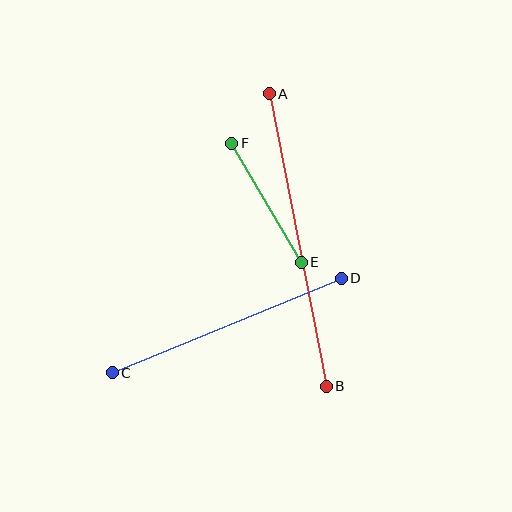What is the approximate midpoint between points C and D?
The midpoint is at approximately (227, 326) pixels.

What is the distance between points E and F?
The distance is approximately 137 pixels.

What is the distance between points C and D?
The distance is approximately 247 pixels.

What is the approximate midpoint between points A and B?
The midpoint is at approximately (298, 240) pixels.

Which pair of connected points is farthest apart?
Points A and B are farthest apart.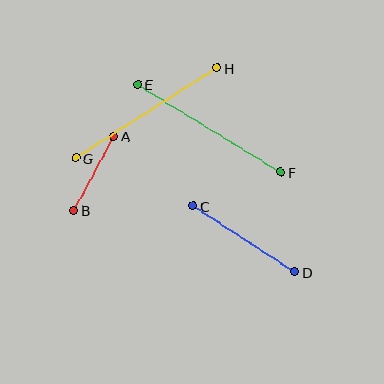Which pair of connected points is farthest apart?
Points E and F are farthest apart.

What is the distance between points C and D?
The distance is approximately 121 pixels.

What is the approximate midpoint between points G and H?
The midpoint is at approximately (146, 113) pixels.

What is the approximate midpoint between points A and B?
The midpoint is at approximately (94, 173) pixels.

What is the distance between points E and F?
The distance is approximately 169 pixels.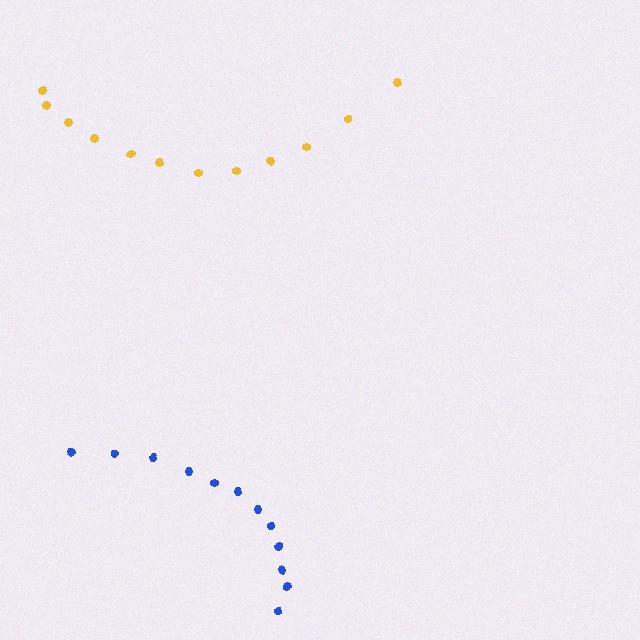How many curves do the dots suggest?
There are 2 distinct paths.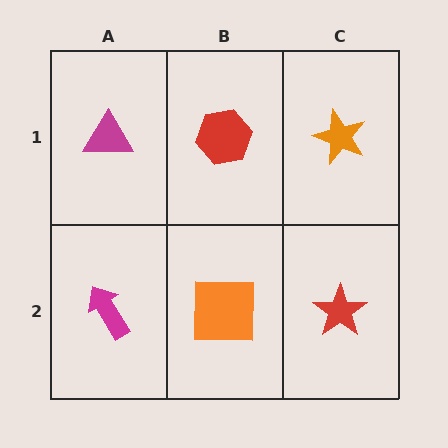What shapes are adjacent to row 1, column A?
A magenta arrow (row 2, column A), a red hexagon (row 1, column B).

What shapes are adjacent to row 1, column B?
An orange square (row 2, column B), a magenta triangle (row 1, column A), an orange star (row 1, column C).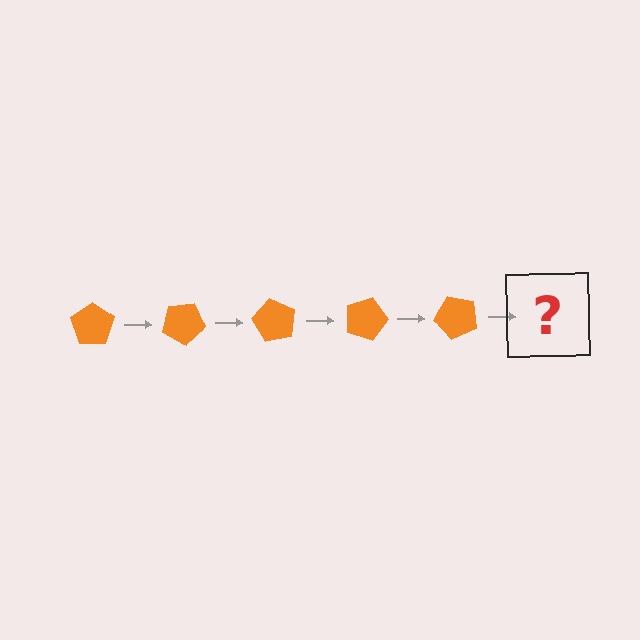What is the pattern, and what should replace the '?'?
The pattern is that the pentagon rotates 30 degrees each step. The '?' should be an orange pentagon rotated 150 degrees.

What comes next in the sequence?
The next element should be an orange pentagon rotated 150 degrees.